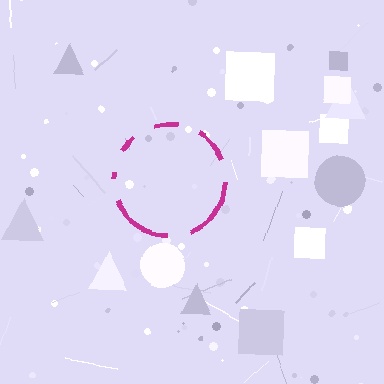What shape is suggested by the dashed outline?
The dashed outline suggests a circle.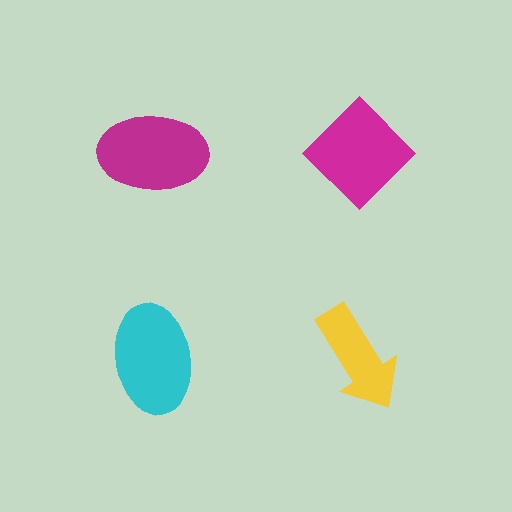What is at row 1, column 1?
A magenta ellipse.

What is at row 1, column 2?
A magenta diamond.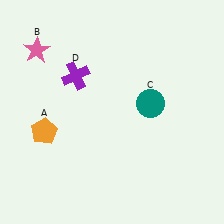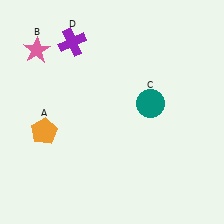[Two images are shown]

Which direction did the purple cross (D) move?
The purple cross (D) moved up.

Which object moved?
The purple cross (D) moved up.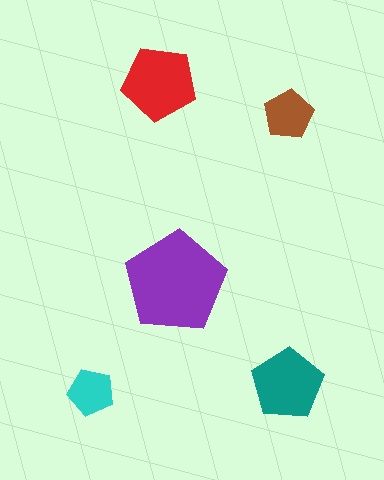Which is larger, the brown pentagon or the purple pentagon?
The purple one.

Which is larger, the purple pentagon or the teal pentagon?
The purple one.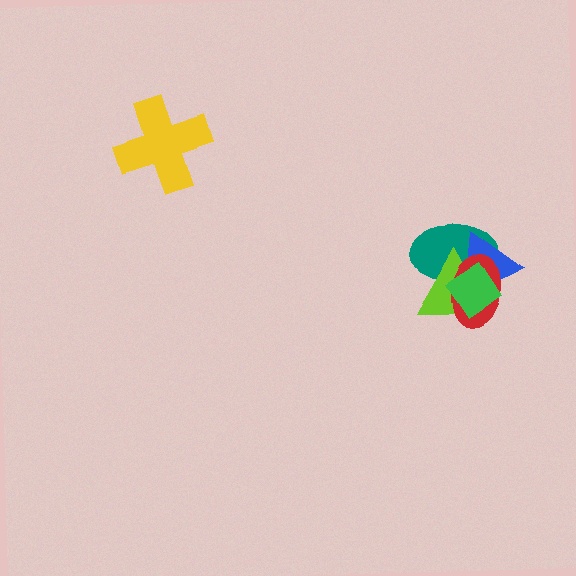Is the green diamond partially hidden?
No, no other shape covers it.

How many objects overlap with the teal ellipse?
4 objects overlap with the teal ellipse.